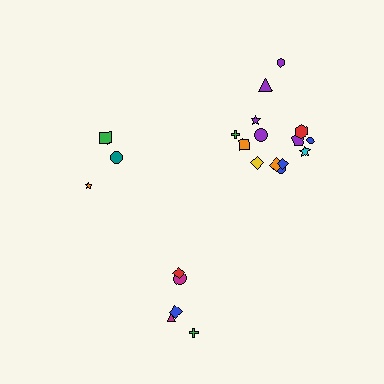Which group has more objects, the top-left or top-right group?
The top-right group.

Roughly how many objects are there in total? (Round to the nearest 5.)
Roughly 25 objects in total.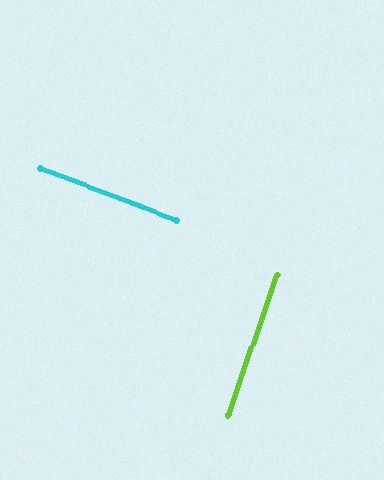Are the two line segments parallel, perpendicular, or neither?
Perpendicular — they meet at approximately 88°.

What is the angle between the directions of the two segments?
Approximately 88 degrees.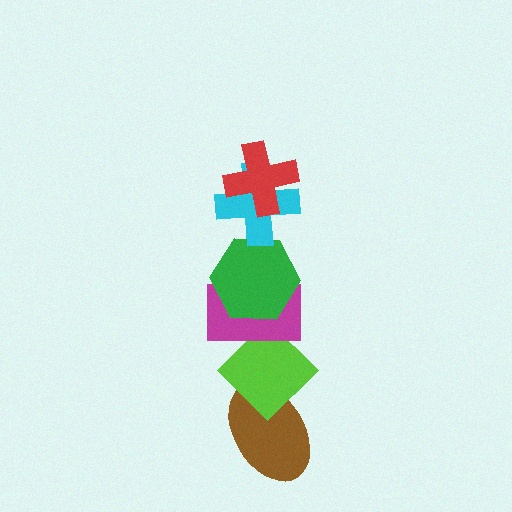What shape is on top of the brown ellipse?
The lime diamond is on top of the brown ellipse.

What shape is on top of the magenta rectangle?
The green hexagon is on top of the magenta rectangle.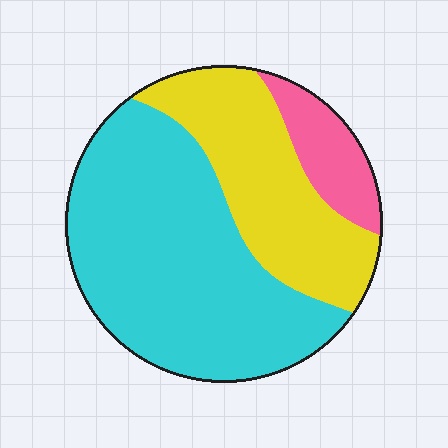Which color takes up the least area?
Pink, at roughly 10%.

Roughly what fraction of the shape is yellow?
Yellow takes up about one third (1/3) of the shape.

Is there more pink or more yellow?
Yellow.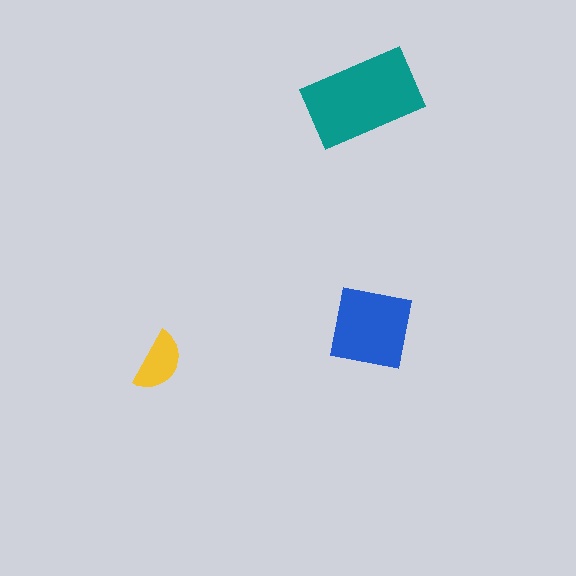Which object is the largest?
The teal rectangle.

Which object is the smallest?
The yellow semicircle.